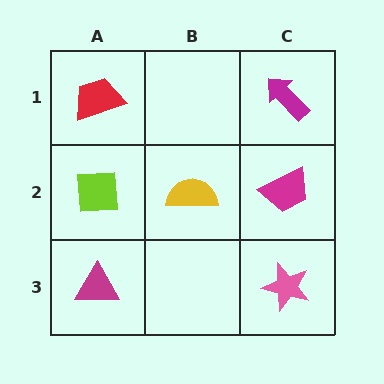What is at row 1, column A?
A red trapezoid.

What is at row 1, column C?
A magenta arrow.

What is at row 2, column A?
A lime square.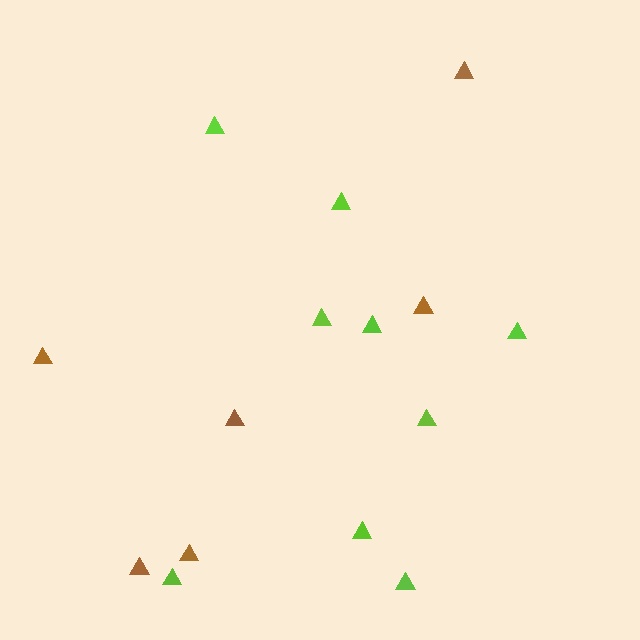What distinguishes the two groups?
There are 2 groups: one group of lime triangles (9) and one group of brown triangles (6).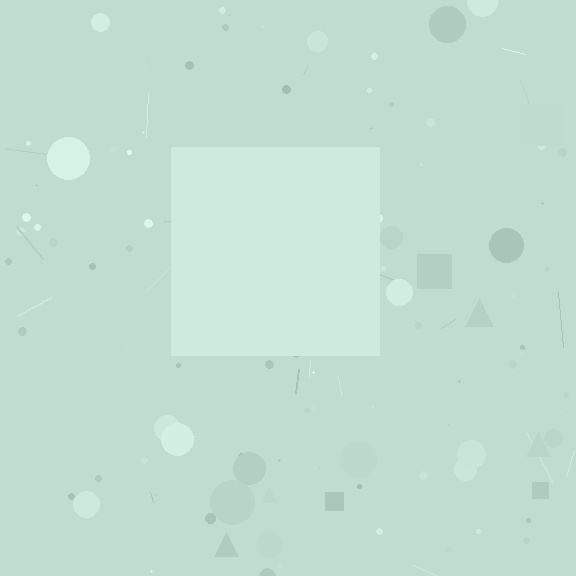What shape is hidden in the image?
A square is hidden in the image.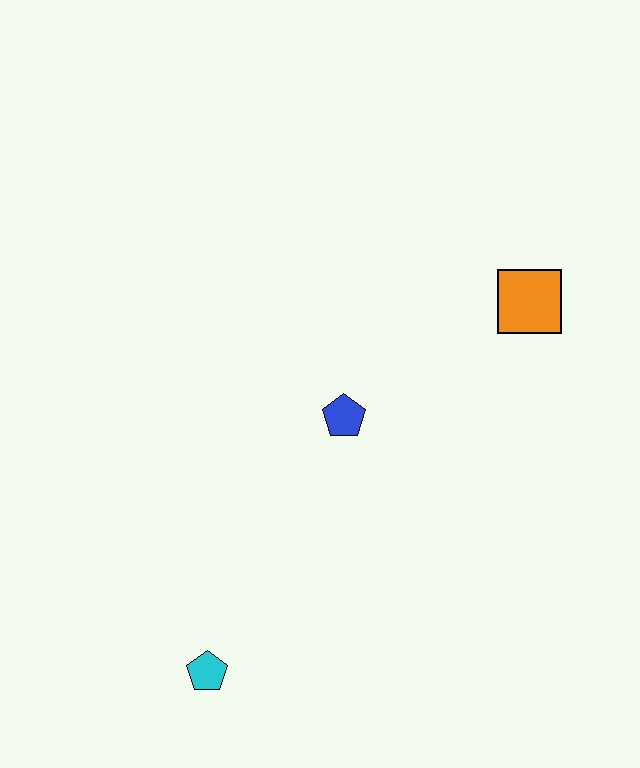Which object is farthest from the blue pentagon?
The cyan pentagon is farthest from the blue pentagon.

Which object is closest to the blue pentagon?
The orange square is closest to the blue pentagon.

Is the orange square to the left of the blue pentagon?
No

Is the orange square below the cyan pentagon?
No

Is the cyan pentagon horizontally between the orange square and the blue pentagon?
No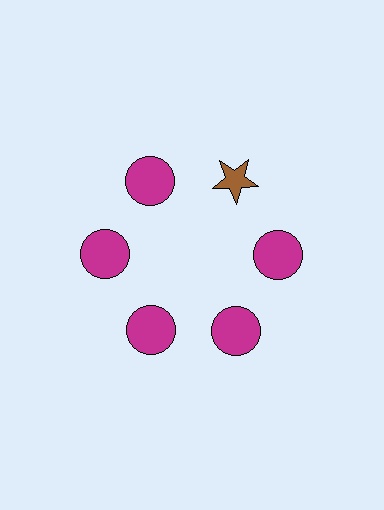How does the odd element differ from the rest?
It differs in both color (brown instead of magenta) and shape (star instead of circle).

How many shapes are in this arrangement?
There are 6 shapes arranged in a ring pattern.